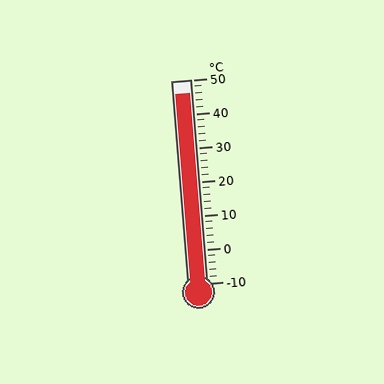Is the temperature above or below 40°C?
The temperature is above 40°C.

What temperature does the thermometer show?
The thermometer shows approximately 46°C.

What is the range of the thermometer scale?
The thermometer scale ranges from -10°C to 50°C.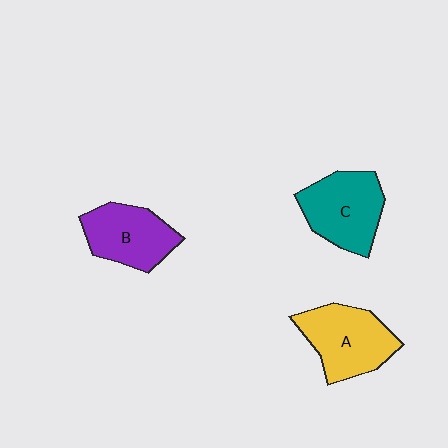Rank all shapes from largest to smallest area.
From largest to smallest: A (yellow), C (teal), B (purple).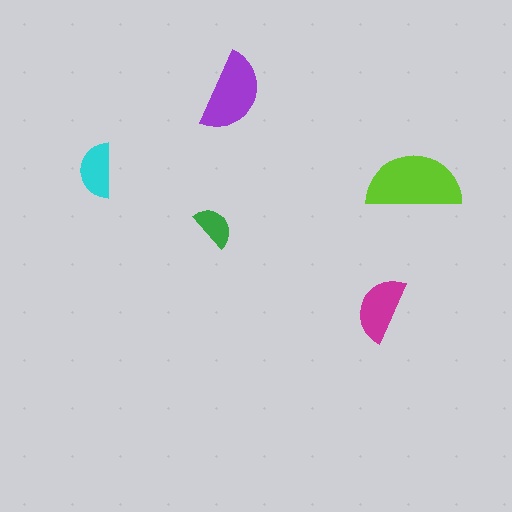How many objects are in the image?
There are 5 objects in the image.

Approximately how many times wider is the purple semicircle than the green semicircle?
About 2 times wider.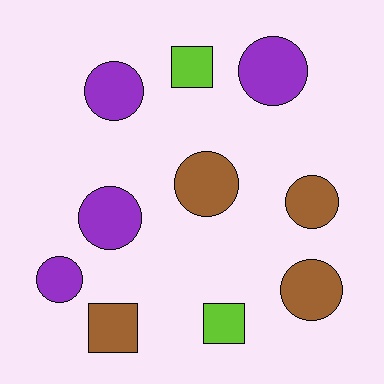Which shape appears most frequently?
Circle, with 7 objects.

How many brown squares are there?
There is 1 brown square.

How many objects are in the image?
There are 10 objects.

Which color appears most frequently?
Brown, with 4 objects.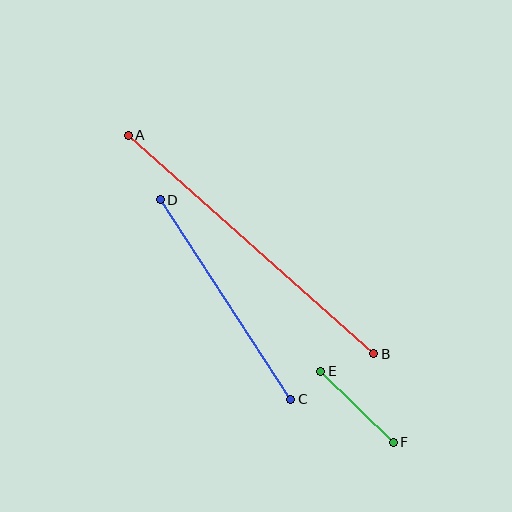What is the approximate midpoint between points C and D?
The midpoint is at approximately (226, 299) pixels.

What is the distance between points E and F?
The distance is approximately 101 pixels.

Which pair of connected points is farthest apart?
Points A and B are farthest apart.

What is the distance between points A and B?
The distance is approximately 329 pixels.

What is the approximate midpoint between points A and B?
The midpoint is at approximately (251, 244) pixels.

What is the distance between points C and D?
The distance is approximately 238 pixels.